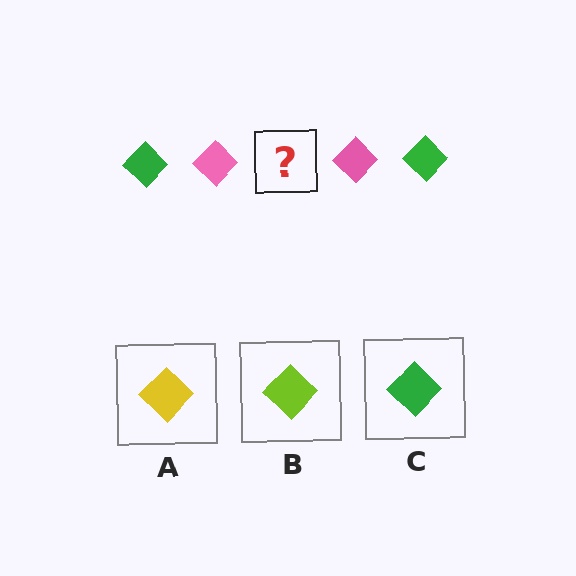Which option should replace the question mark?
Option C.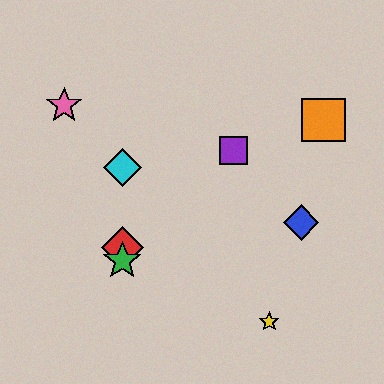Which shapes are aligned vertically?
The red diamond, the green star, the cyan diamond are aligned vertically.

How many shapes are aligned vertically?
3 shapes (the red diamond, the green star, the cyan diamond) are aligned vertically.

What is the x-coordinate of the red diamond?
The red diamond is at x≈122.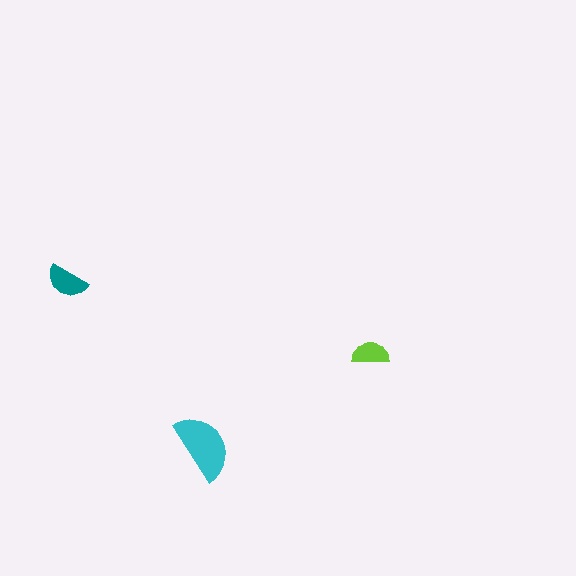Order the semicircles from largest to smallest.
the cyan one, the teal one, the lime one.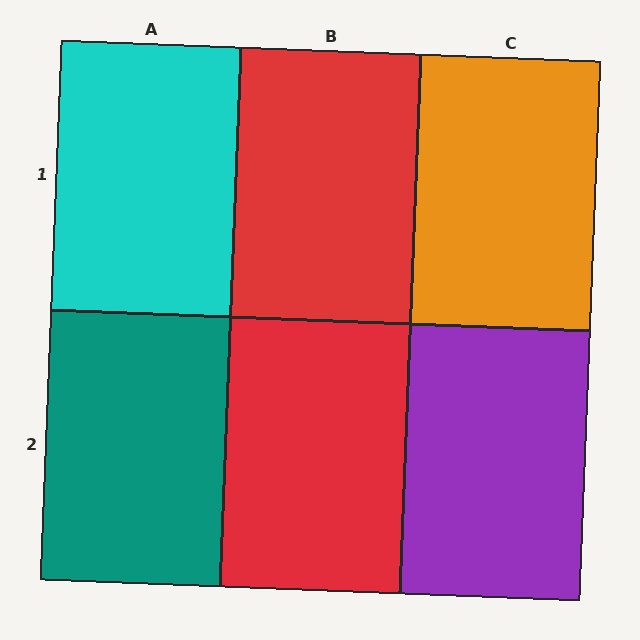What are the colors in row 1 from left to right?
Cyan, red, orange.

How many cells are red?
2 cells are red.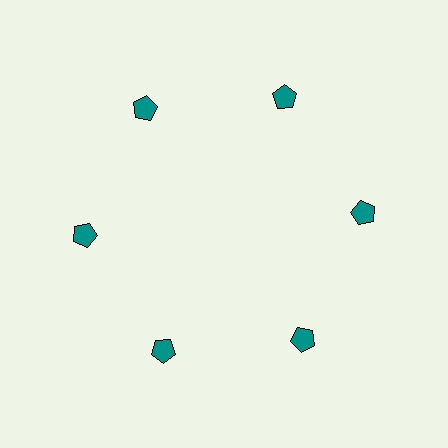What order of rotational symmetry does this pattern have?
This pattern has 6-fold rotational symmetry.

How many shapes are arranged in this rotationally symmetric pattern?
There are 6 shapes, arranged in 6 groups of 1.